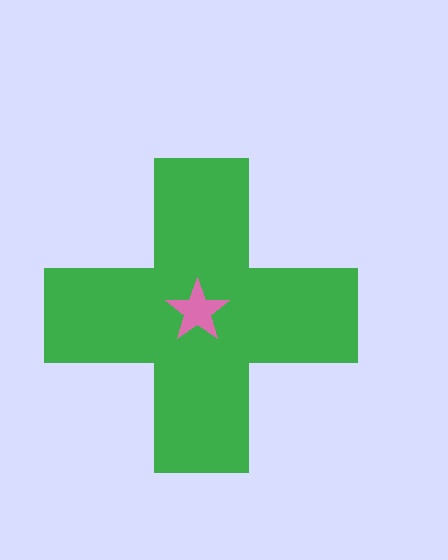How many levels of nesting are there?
2.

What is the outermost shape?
The green cross.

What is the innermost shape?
The pink star.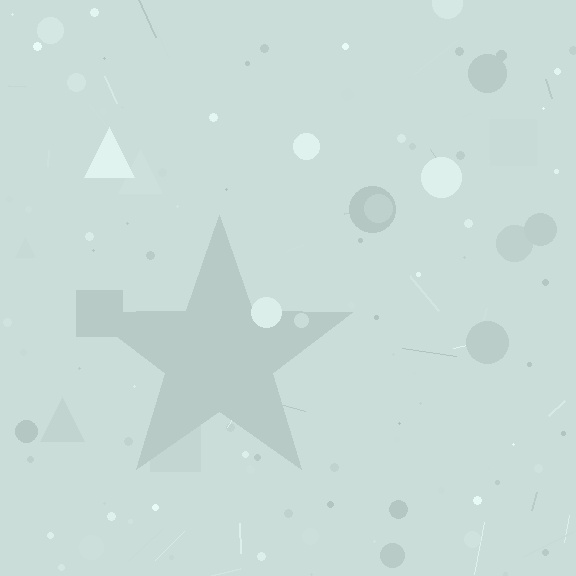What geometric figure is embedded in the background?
A star is embedded in the background.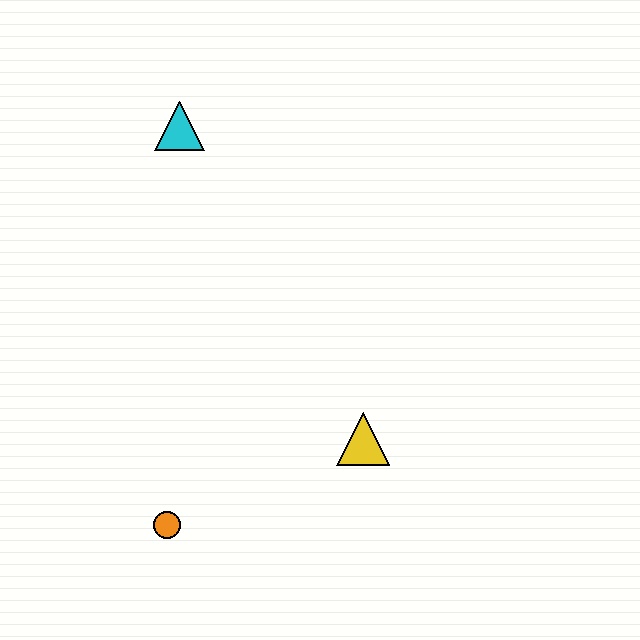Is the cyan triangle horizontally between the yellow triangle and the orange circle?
Yes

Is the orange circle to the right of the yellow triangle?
No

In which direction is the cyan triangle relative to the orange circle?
The cyan triangle is above the orange circle.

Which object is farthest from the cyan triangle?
The orange circle is farthest from the cyan triangle.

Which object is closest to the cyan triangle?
The yellow triangle is closest to the cyan triangle.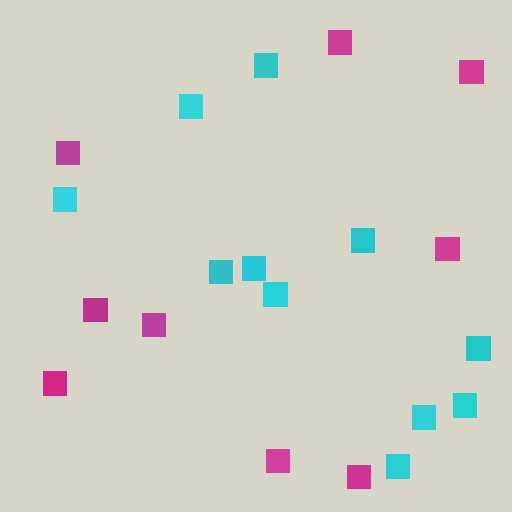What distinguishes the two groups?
There are 2 groups: one group of magenta squares (9) and one group of cyan squares (11).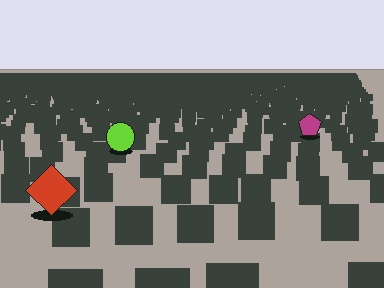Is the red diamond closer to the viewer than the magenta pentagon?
Yes. The red diamond is closer — you can tell from the texture gradient: the ground texture is coarser near it.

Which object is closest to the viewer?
The red diamond is closest. The texture marks near it are larger and more spread out.